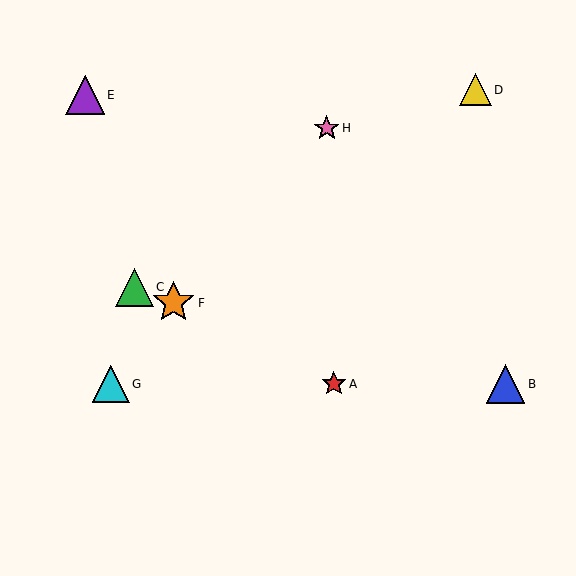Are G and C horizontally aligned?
No, G is at y≈384 and C is at y≈287.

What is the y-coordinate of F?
Object F is at y≈303.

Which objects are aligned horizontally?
Objects A, B, G are aligned horizontally.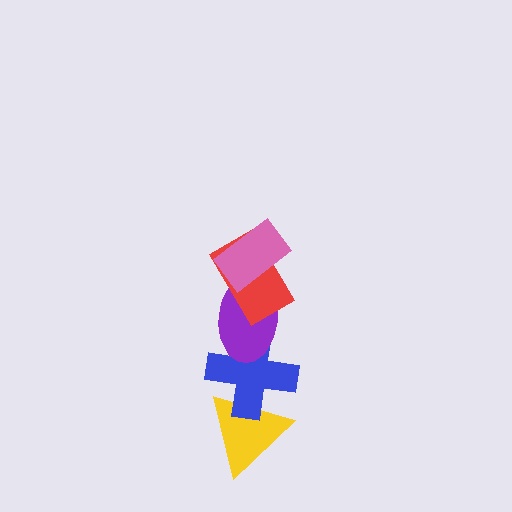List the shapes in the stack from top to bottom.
From top to bottom: the pink rectangle, the red rectangle, the purple ellipse, the blue cross, the yellow triangle.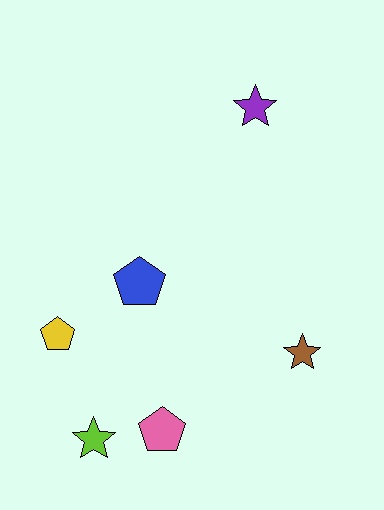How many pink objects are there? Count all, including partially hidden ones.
There is 1 pink object.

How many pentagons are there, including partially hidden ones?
There are 3 pentagons.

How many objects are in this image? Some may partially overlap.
There are 6 objects.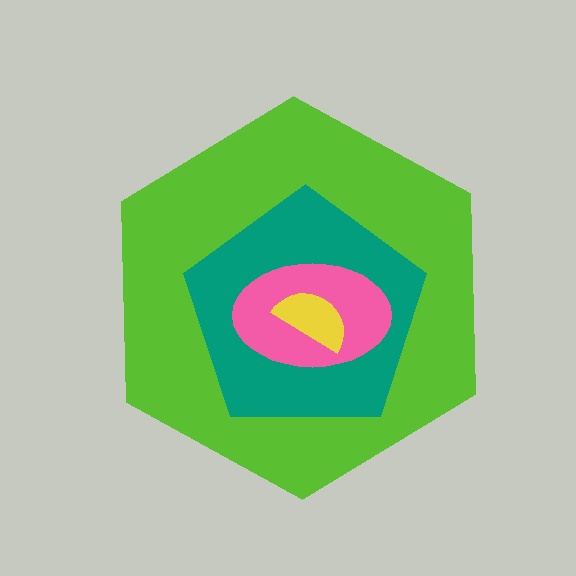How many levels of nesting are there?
4.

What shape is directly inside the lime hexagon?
The teal pentagon.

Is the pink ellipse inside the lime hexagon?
Yes.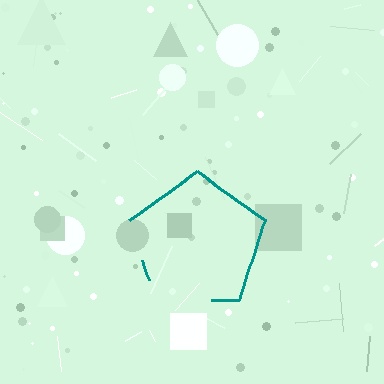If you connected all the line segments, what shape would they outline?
They would outline a pentagon.